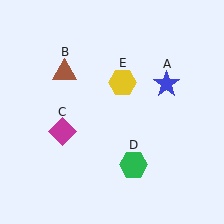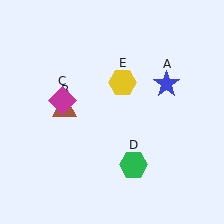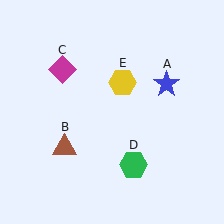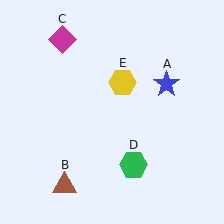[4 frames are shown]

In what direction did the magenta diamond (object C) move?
The magenta diamond (object C) moved up.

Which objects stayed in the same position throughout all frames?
Blue star (object A) and green hexagon (object D) and yellow hexagon (object E) remained stationary.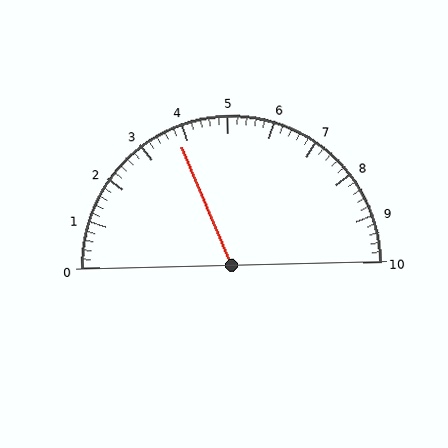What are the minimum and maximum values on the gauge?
The gauge ranges from 0 to 10.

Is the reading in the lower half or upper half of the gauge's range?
The reading is in the lower half of the range (0 to 10).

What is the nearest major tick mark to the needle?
The nearest major tick mark is 4.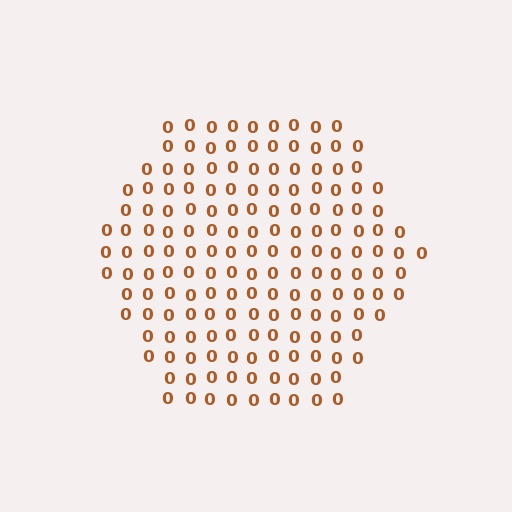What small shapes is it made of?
It is made of small digit 0's.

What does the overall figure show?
The overall figure shows a hexagon.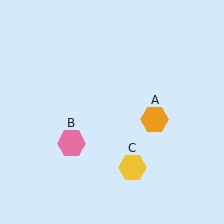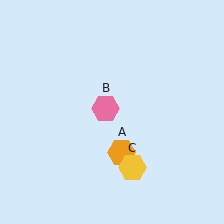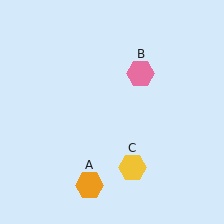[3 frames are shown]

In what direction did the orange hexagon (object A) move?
The orange hexagon (object A) moved down and to the left.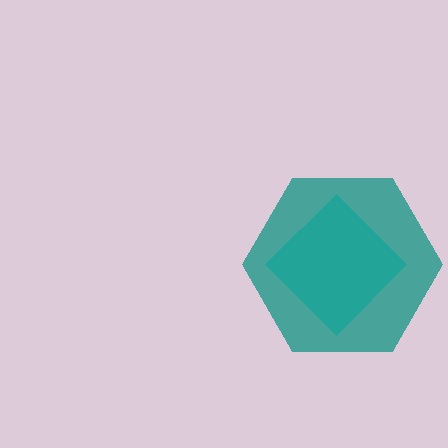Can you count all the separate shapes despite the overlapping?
Yes, there are 2 separate shapes.